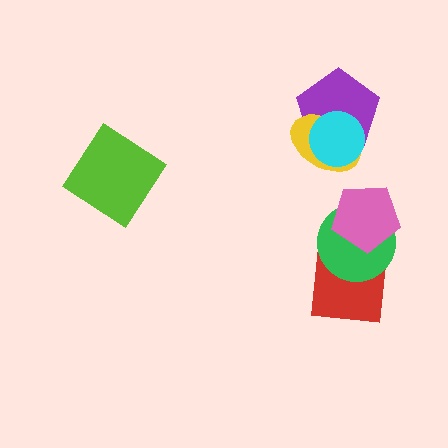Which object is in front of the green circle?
The pink pentagon is in front of the green circle.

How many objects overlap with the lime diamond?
0 objects overlap with the lime diamond.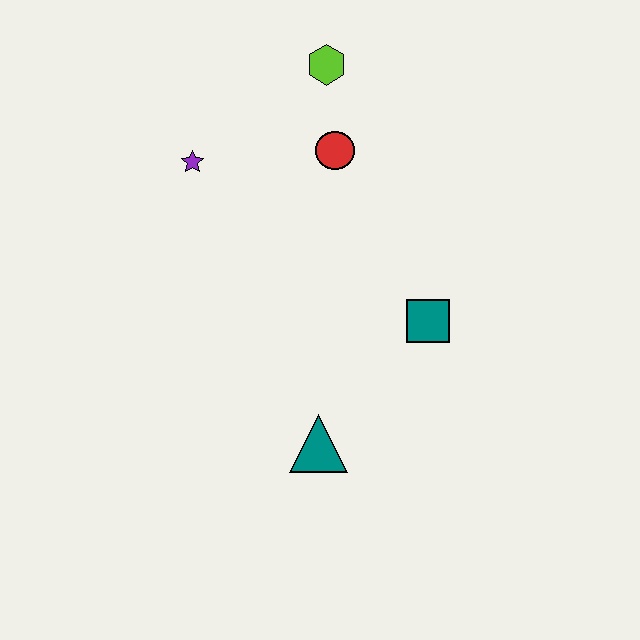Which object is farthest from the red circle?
The teal triangle is farthest from the red circle.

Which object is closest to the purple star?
The red circle is closest to the purple star.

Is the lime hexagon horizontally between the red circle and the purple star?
Yes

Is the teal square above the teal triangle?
Yes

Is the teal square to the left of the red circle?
No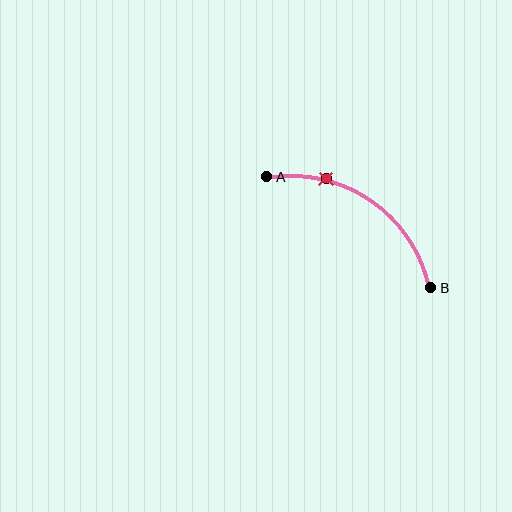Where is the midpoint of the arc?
The arc midpoint is the point on the curve farthest from the straight line joining A and B. It sits above and to the right of that line.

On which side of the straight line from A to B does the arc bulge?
The arc bulges above and to the right of the straight line connecting A and B.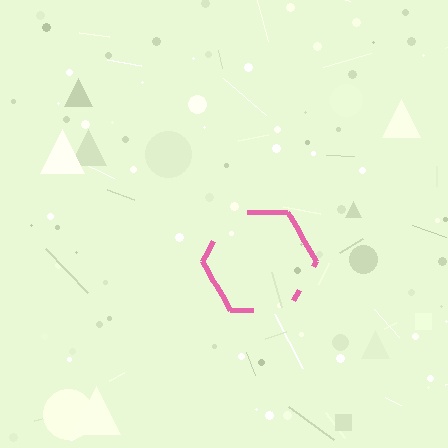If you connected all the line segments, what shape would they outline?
They would outline a hexagon.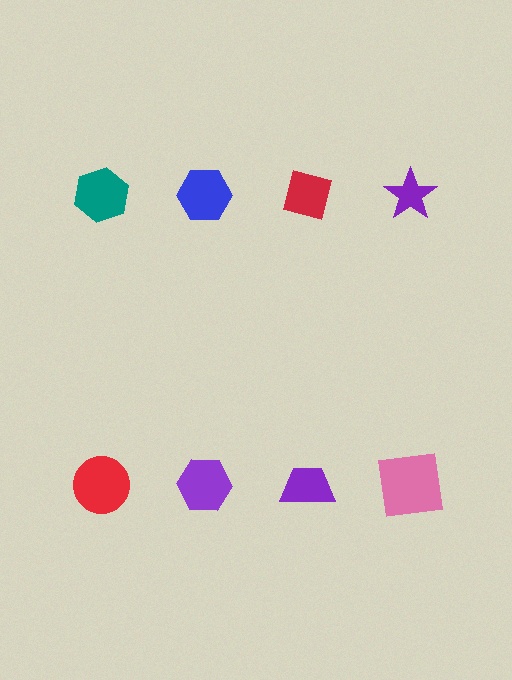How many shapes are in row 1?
4 shapes.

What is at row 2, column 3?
A purple trapezoid.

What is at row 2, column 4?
A pink square.